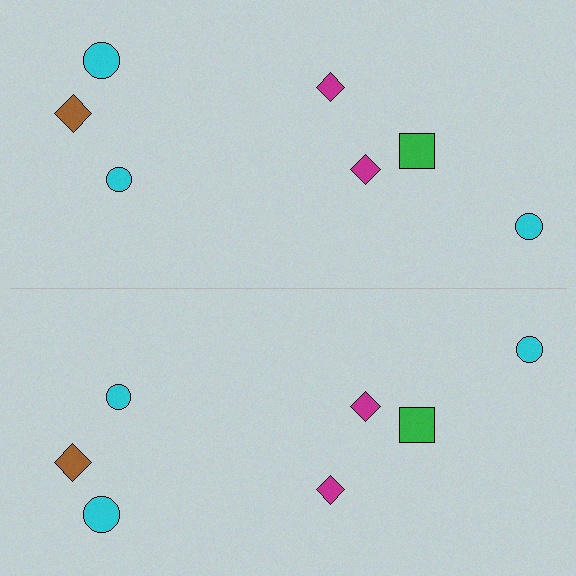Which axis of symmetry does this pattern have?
The pattern has a horizontal axis of symmetry running through the center of the image.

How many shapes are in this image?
There are 14 shapes in this image.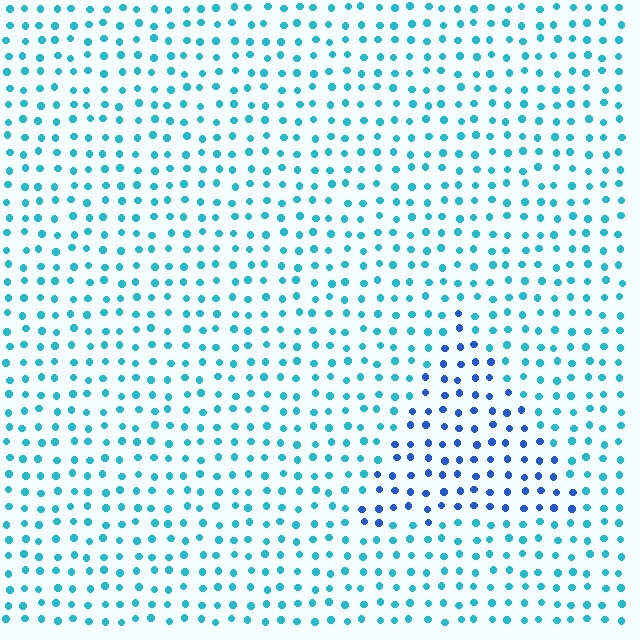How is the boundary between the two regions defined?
The boundary is defined purely by a slight shift in hue (about 36 degrees). Spacing, size, and orientation are identical on both sides.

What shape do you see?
I see a triangle.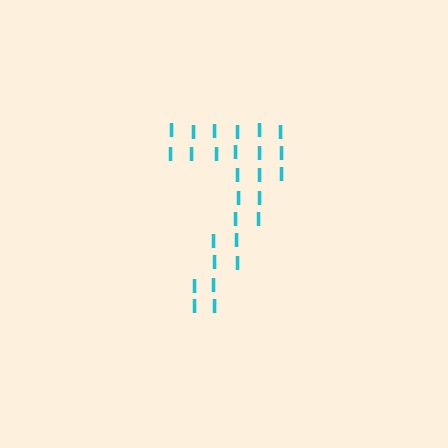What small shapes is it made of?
It is made of small letter I's.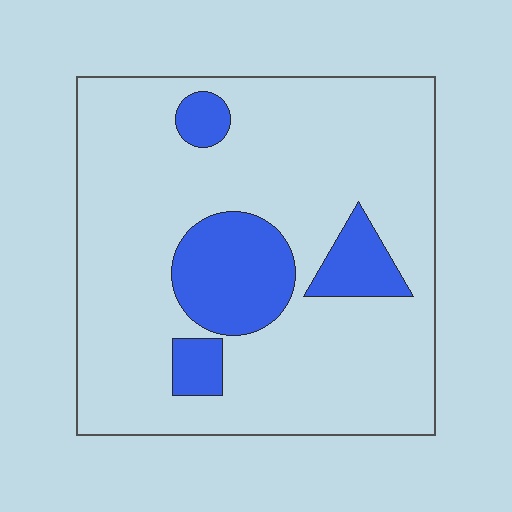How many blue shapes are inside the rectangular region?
4.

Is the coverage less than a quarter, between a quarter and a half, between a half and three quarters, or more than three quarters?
Less than a quarter.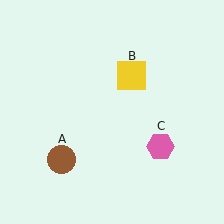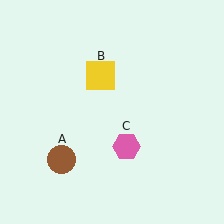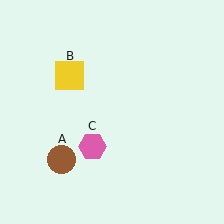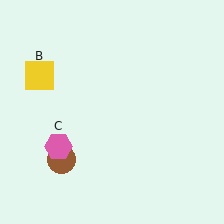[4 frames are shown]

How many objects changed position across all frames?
2 objects changed position: yellow square (object B), pink hexagon (object C).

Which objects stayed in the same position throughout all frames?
Brown circle (object A) remained stationary.